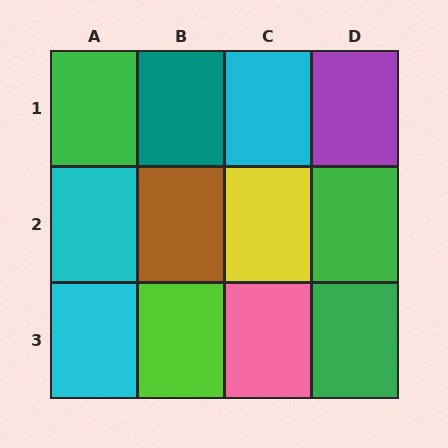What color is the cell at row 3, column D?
Green.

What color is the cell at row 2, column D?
Green.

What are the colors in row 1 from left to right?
Green, teal, cyan, purple.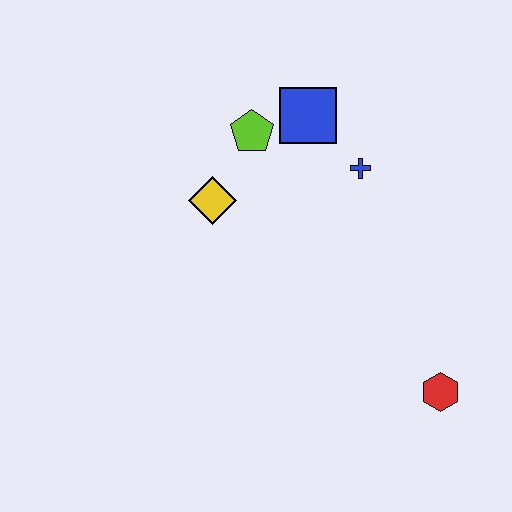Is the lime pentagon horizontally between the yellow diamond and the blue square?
Yes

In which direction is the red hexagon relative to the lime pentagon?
The red hexagon is below the lime pentagon.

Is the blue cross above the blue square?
No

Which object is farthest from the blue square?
The red hexagon is farthest from the blue square.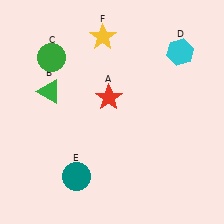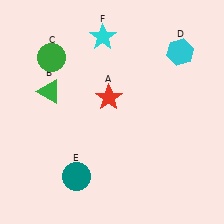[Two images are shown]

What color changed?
The star (F) changed from yellow in Image 1 to cyan in Image 2.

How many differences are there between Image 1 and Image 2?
There is 1 difference between the two images.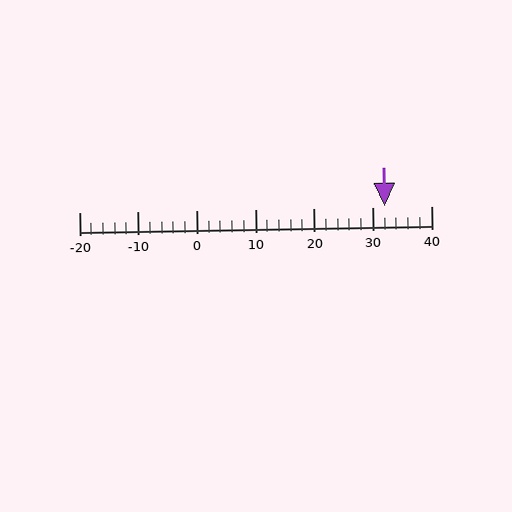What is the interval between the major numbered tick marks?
The major tick marks are spaced 10 units apart.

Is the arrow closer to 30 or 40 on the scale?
The arrow is closer to 30.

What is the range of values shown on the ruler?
The ruler shows values from -20 to 40.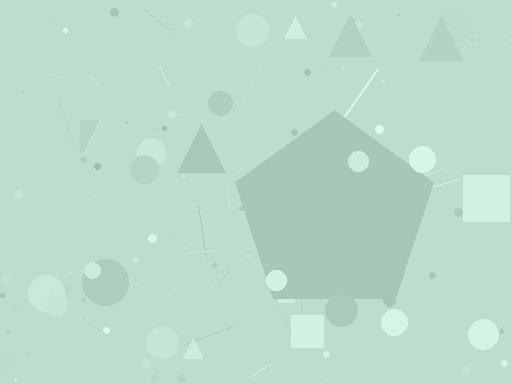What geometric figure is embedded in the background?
A pentagon is embedded in the background.